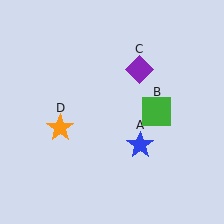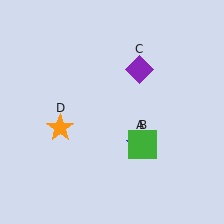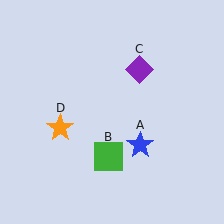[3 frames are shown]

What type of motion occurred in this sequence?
The green square (object B) rotated clockwise around the center of the scene.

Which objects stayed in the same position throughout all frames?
Blue star (object A) and purple diamond (object C) and orange star (object D) remained stationary.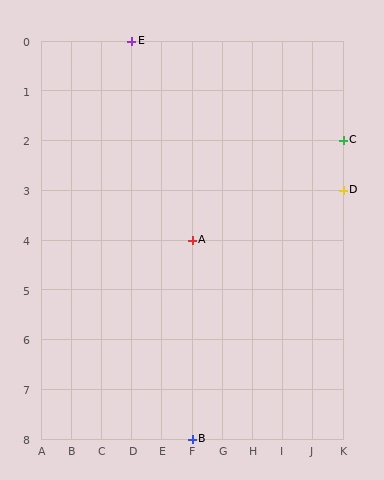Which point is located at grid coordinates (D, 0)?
Point E is at (D, 0).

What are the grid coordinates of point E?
Point E is at grid coordinates (D, 0).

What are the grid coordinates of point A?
Point A is at grid coordinates (F, 4).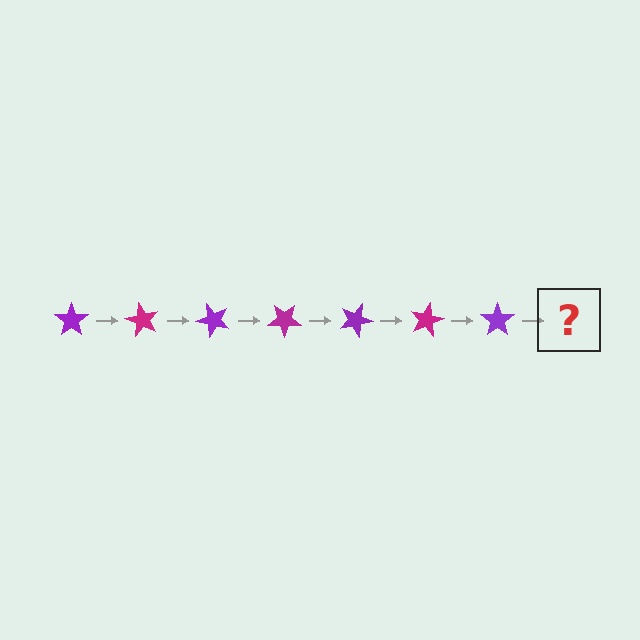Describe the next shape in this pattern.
It should be a magenta star, rotated 420 degrees from the start.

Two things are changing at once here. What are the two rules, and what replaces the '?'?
The two rules are that it rotates 60 degrees each step and the color cycles through purple and magenta. The '?' should be a magenta star, rotated 420 degrees from the start.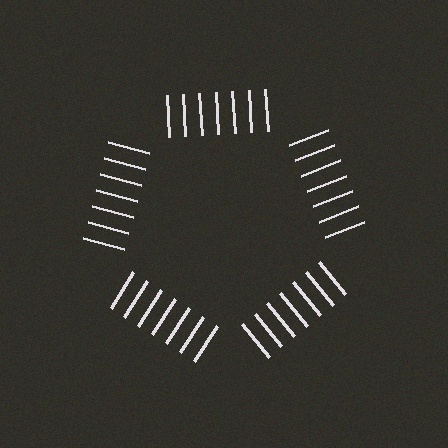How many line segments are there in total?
35 — 7 along each of the 5 edges.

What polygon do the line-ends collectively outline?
An illusory pentagon — the line segments terminate on its edges but no continuous stroke is drawn.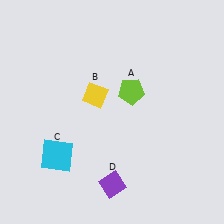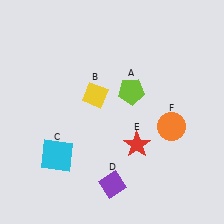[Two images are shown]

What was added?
A red star (E), an orange circle (F) were added in Image 2.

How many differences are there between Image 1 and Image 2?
There are 2 differences between the two images.